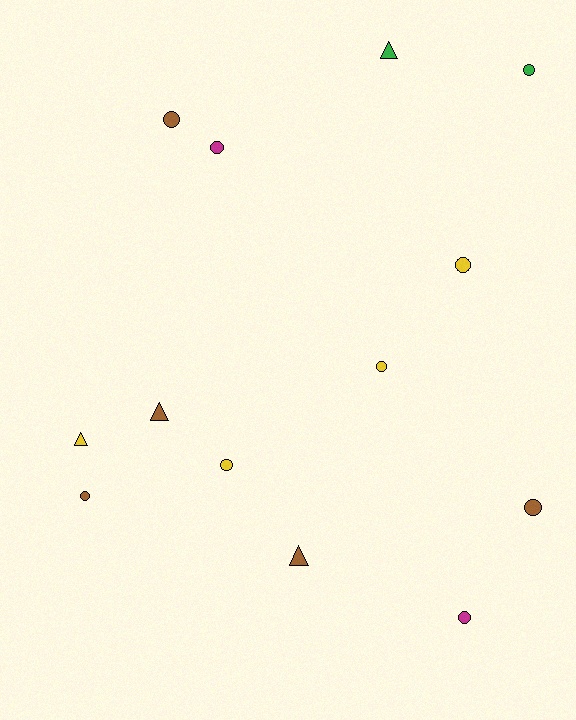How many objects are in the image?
There are 13 objects.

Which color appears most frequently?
Brown, with 5 objects.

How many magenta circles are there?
There are 2 magenta circles.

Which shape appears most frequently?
Circle, with 9 objects.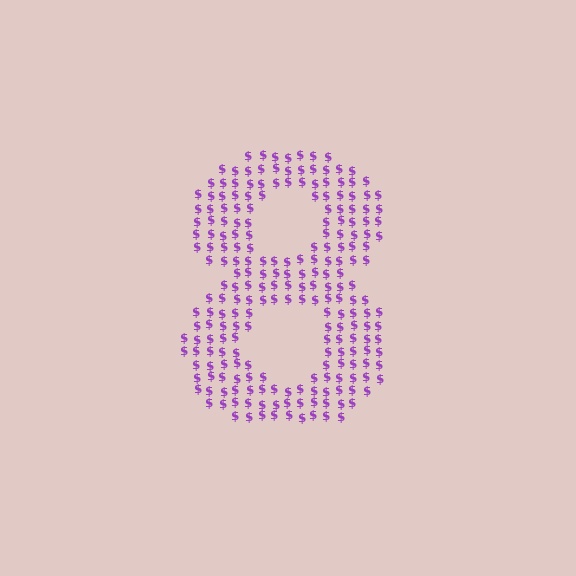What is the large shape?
The large shape is the digit 8.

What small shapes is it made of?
It is made of small dollar signs.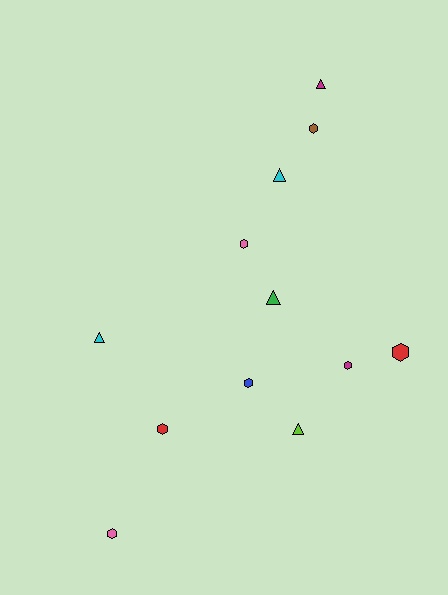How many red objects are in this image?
There are 2 red objects.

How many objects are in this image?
There are 12 objects.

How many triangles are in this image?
There are 5 triangles.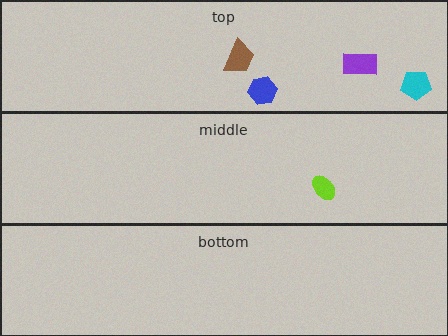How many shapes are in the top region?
4.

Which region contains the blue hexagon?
The top region.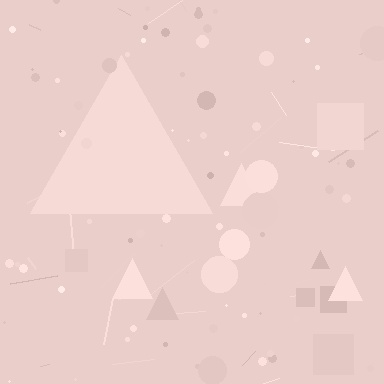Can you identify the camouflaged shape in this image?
The camouflaged shape is a triangle.